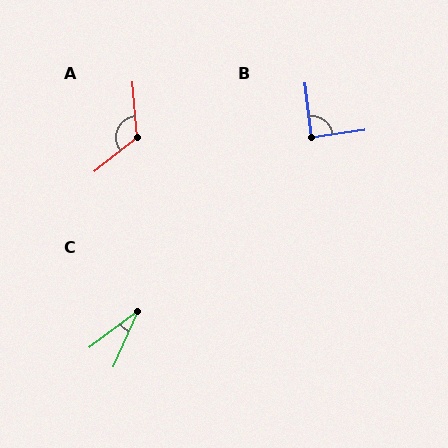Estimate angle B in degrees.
Approximately 89 degrees.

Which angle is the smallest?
C, at approximately 30 degrees.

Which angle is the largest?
A, at approximately 124 degrees.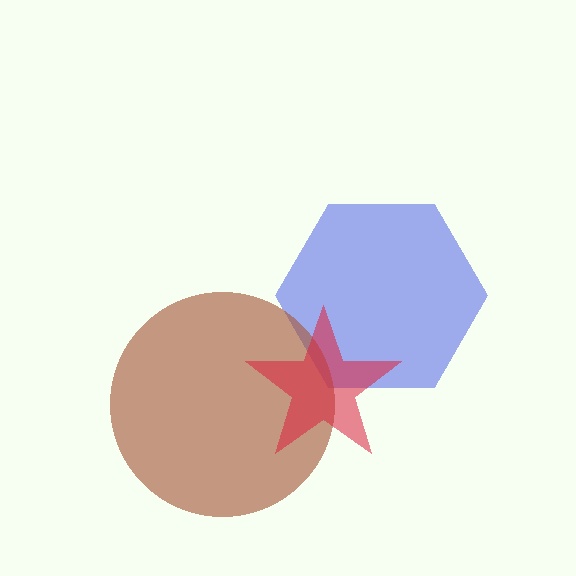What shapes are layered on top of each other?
The layered shapes are: a blue hexagon, a brown circle, a red star.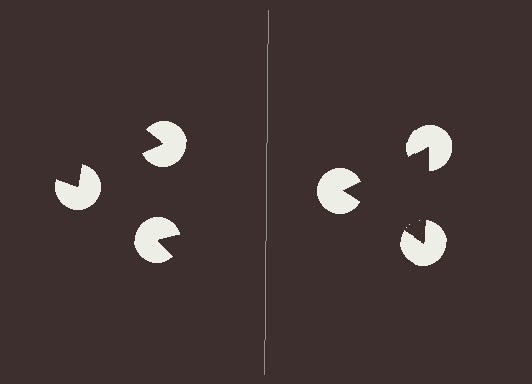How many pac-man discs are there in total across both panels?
6 — 3 on each side.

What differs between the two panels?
The pac-man discs are positioned identically on both sides; only the wedge orientations differ. On the right they align to a triangle; on the left they are misaligned.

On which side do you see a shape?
An illusory triangle appears on the right side. On the left side the wedge cuts are rotated, so no coherent shape forms.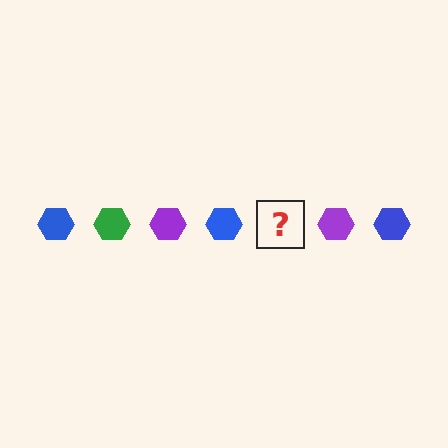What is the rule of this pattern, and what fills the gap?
The rule is that the pattern cycles through blue, green, purple hexagons. The gap should be filled with a green hexagon.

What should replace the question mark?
The question mark should be replaced with a green hexagon.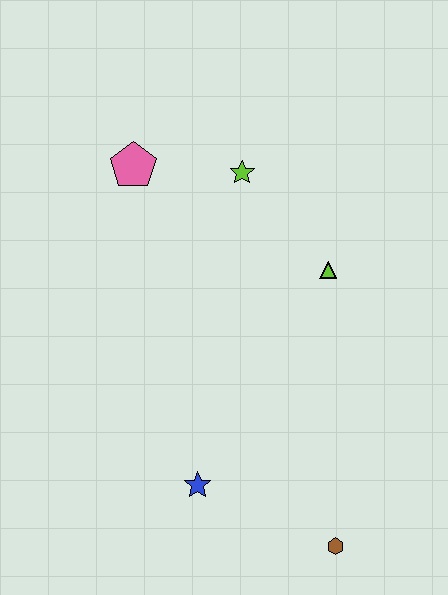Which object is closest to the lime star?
The pink pentagon is closest to the lime star.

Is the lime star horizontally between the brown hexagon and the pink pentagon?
Yes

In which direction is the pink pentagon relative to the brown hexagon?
The pink pentagon is above the brown hexagon.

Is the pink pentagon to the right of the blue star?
No